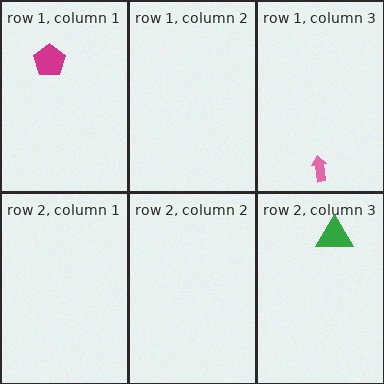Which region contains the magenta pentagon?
The row 1, column 1 region.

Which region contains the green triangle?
The row 2, column 3 region.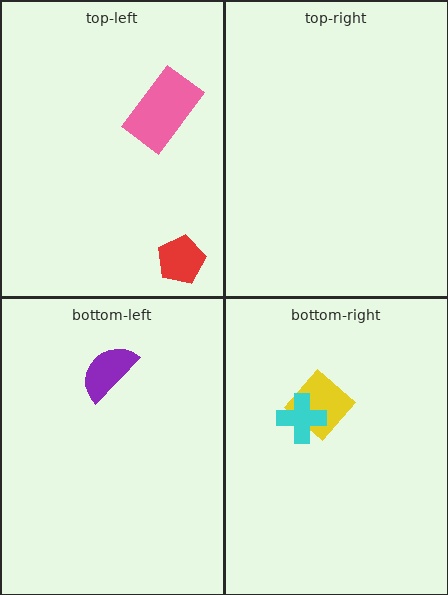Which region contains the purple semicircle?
The bottom-left region.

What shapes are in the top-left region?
The red pentagon, the pink rectangle.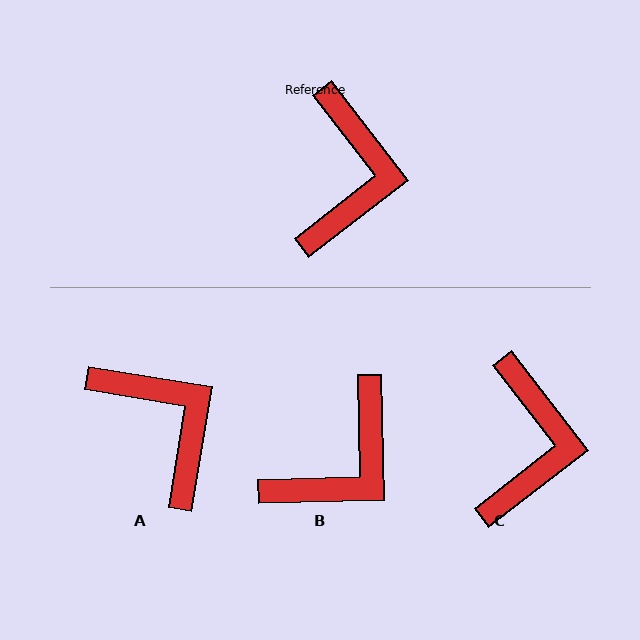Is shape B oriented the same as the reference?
No, it is off by about 36 degrees.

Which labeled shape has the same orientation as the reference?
C.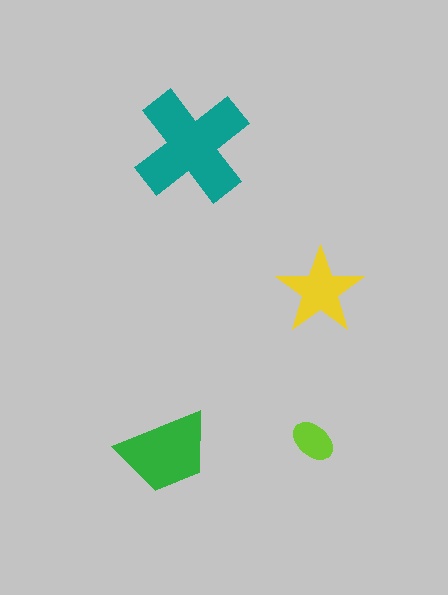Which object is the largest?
The teal cross.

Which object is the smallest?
The lime ellipse.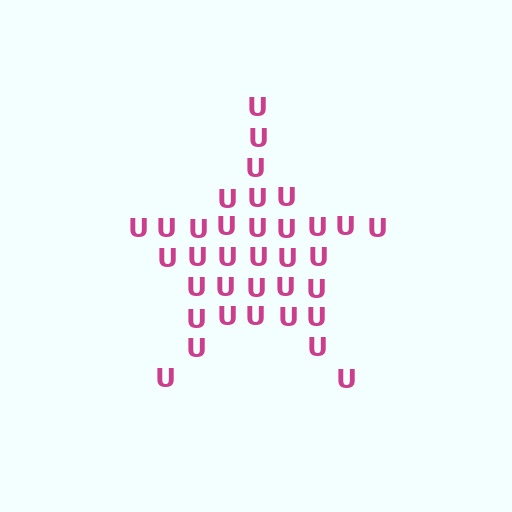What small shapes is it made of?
It is made of small letter U's.